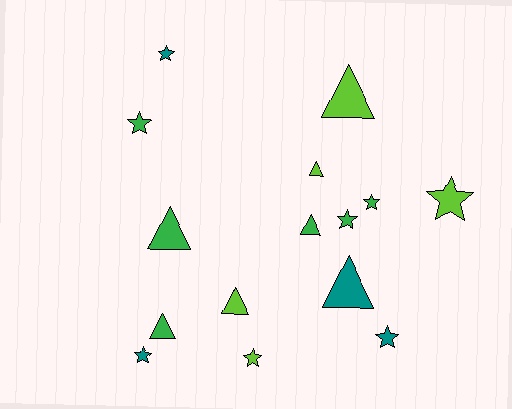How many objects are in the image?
There are 15 objects.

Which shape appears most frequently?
Star, with 8 objects.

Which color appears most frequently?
Green, with 6 objects.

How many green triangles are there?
There are 3 green triangles.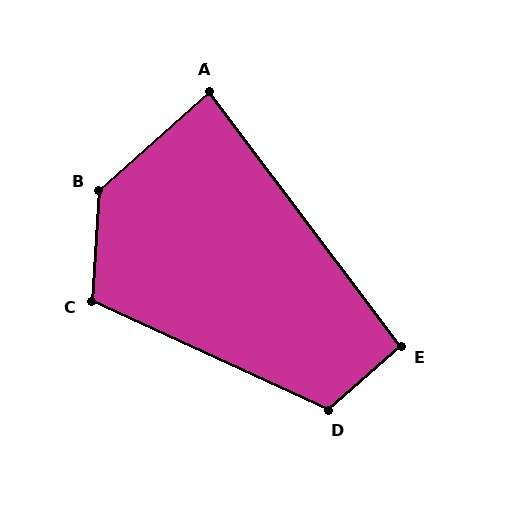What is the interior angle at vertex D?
Approximately 114 degrees (obtuse).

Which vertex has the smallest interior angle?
A, at approximately 85 degrees.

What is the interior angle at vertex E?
Approximately 95 degrees (approximately right).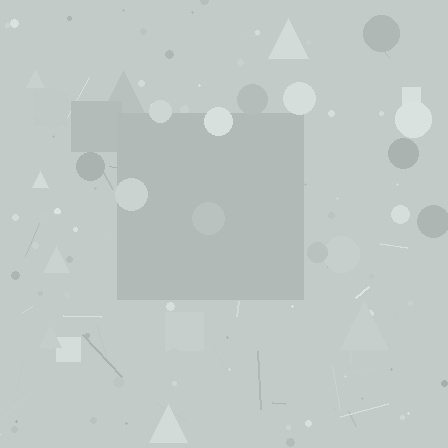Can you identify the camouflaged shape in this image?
The camouflaged shape is a square.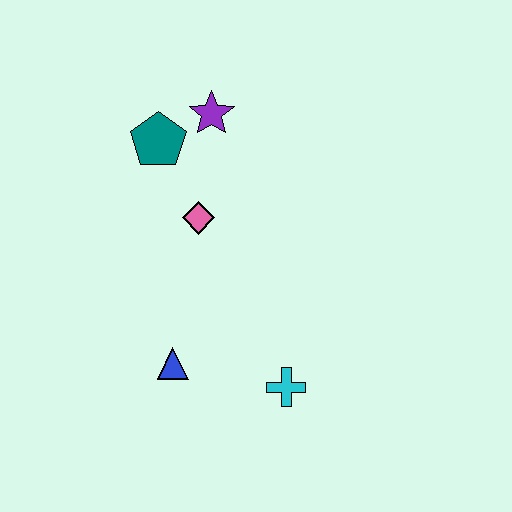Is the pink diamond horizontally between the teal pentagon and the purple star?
Yes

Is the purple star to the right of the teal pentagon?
Yes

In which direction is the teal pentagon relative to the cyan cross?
The teal pentagon is above the cyan cross.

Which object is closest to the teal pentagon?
The purple star is closest to the teal pentagon.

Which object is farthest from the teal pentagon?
The cyan cross is farthest from the teal pentagon.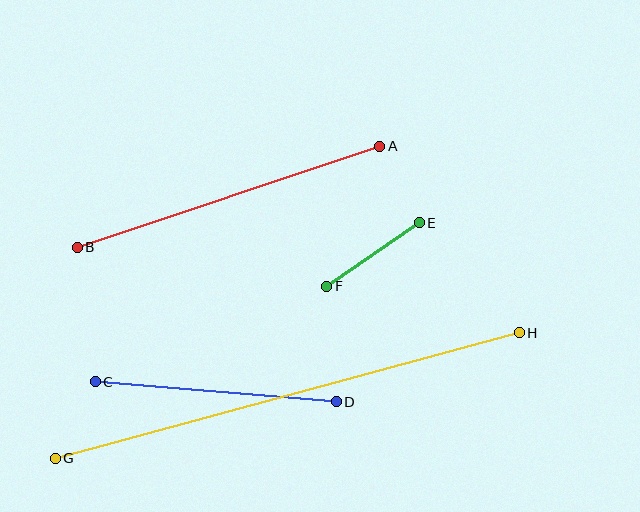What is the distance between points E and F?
The distance is approximately 112 pixels.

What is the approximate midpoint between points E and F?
The midpoint is at approximately (373, 254) pixels.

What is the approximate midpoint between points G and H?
The midpoint is at approximately (287, 395) pixels.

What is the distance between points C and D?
The distance is approximately 242 pixels.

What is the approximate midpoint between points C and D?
The midpoint is at approximately (216, 392) pixels.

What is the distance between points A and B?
The distance is approximately 319 pixels.